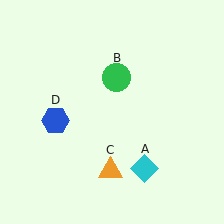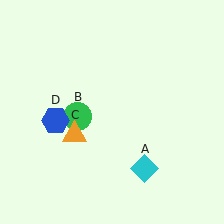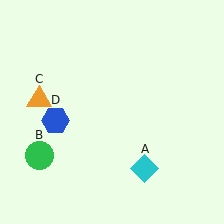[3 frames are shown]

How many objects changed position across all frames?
2 objects changed position: green circle (object B), orange triangle (object C).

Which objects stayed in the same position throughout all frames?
Cyan diamond (object A) and blue hexagon (object D) remained stationary.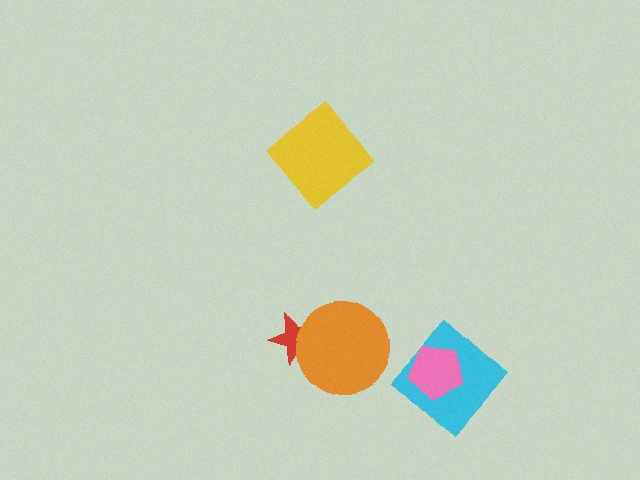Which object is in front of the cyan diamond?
The pink pentagon is in front of the cyan diamond.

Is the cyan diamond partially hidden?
Yes, it is partially covered by another shape.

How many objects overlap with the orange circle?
1 object overlaps with the orange circle.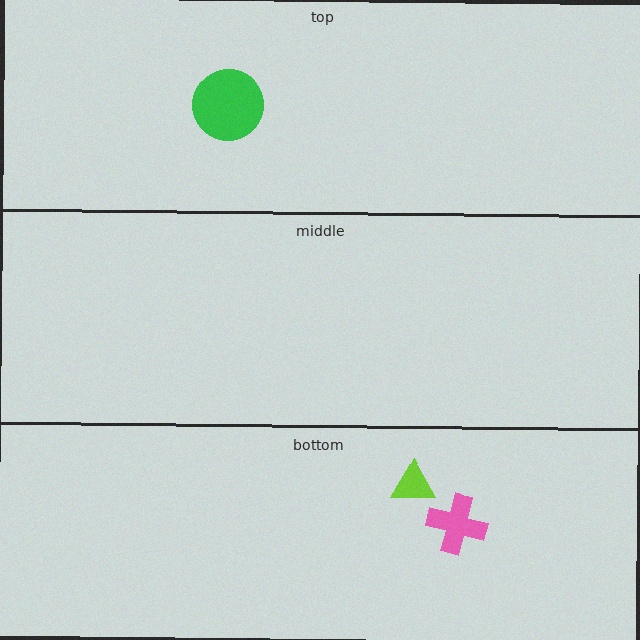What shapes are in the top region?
The green circle.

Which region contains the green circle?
The top region.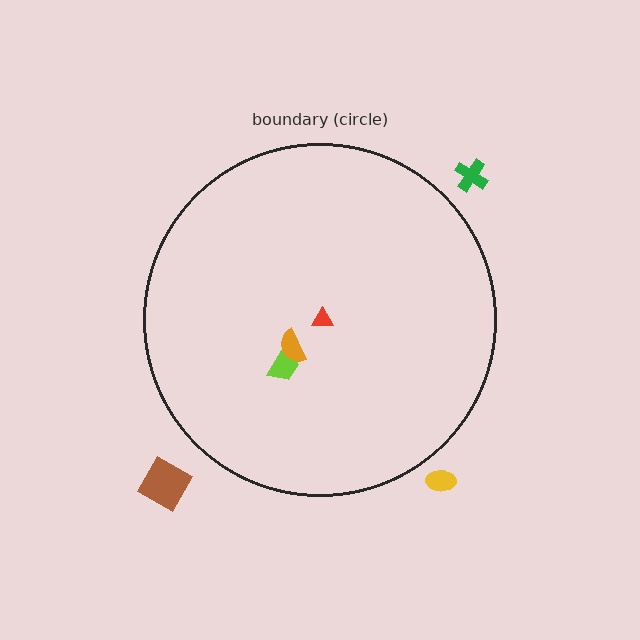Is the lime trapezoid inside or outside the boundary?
Inside.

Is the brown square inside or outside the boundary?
Outside.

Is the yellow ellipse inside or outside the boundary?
Outside.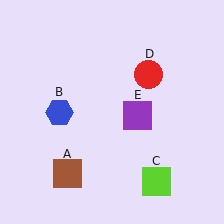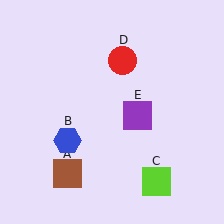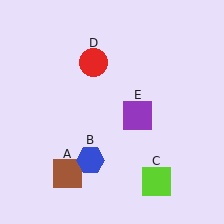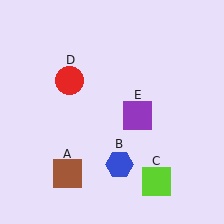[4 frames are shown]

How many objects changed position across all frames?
2 objects changed position: blue hexagon (object B), red circle (object D).